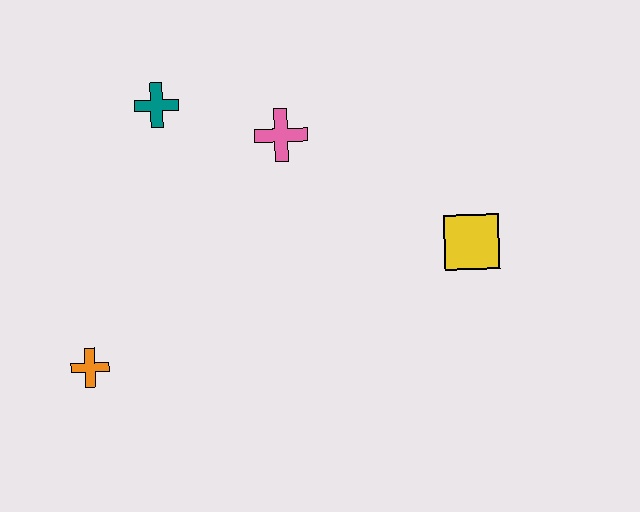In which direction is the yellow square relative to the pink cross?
The yellow square is to the right of the pink cross.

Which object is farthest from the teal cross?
The yellow square is farthest from the teal cross.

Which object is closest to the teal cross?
The pink cross is closest to the teal cross.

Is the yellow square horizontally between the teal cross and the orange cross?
No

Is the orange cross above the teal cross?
No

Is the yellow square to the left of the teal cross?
No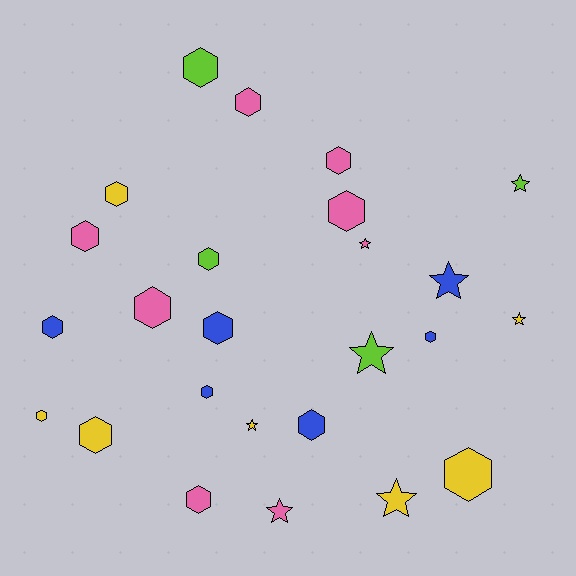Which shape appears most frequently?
Hexagon, with 17 objects.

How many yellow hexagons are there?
There are 4 yellow hexagons.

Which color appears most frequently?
Pink, with 8 objects.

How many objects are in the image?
There are 25 objects.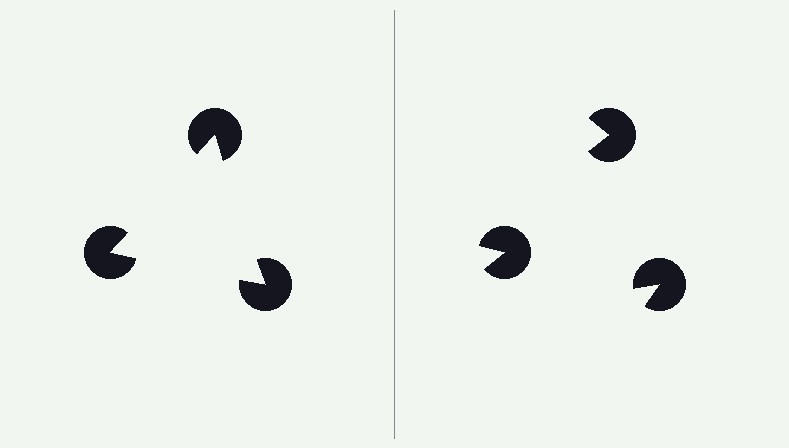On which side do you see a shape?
An illusory triangle appears on the left side. On the right side the wedge cuts are rotated, so no coherent shape forms.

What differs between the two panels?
The pac-man discs are positioned identically on both sides; only the wedge orientations differ. On the left they align to a triangle; on the right they are misaligned.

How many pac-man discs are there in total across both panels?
6 — 3 on each side.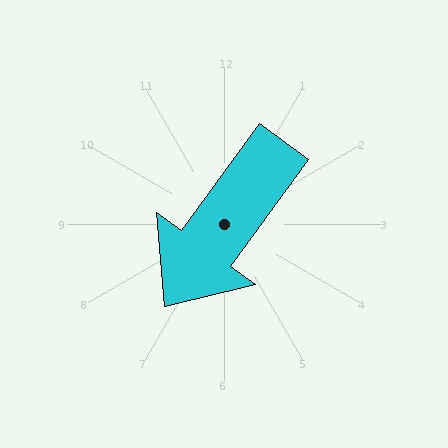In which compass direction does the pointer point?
Southwest.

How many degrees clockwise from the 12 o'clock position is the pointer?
Approximately 216 degrees.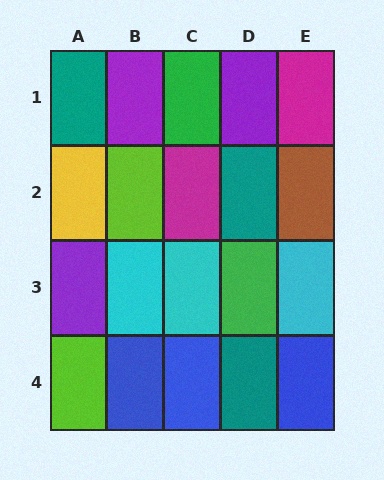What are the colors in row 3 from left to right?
Purple, cyan, cyan, green, cyan.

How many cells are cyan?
3 cells are cyan.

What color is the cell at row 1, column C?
Green.